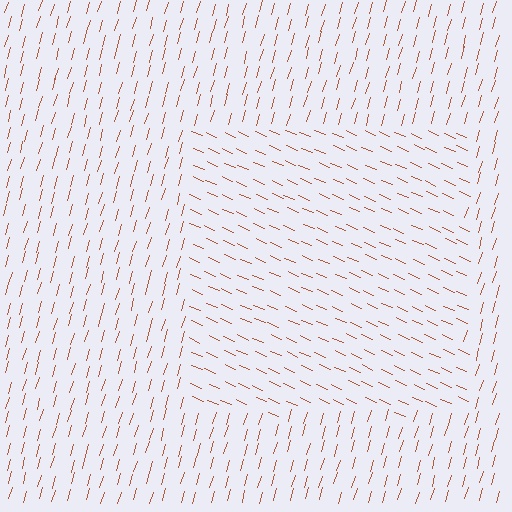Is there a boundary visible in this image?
Yes, there is a texture boundary formed by a change in line orientation.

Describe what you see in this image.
The image is filled with small brown line segments. A rectangle region in the image has lines oriented differently from the surrounding lines, creating a visible texture boundary.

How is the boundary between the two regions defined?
The boundary is defined purely by a change in line orientation (approximately 83 degrees difference). All lines are the same color and thickness.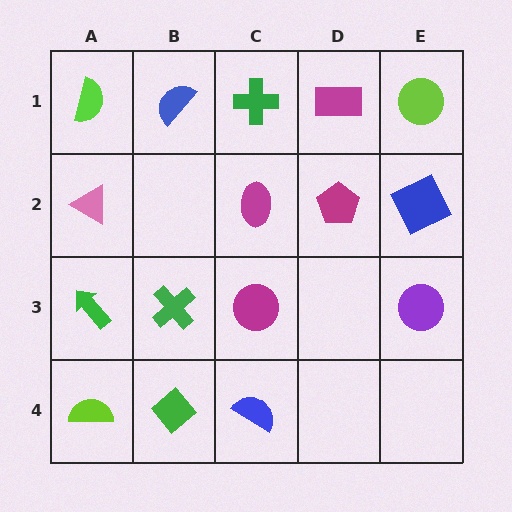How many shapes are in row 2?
4 shapes.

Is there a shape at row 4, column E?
No, that cell is empty.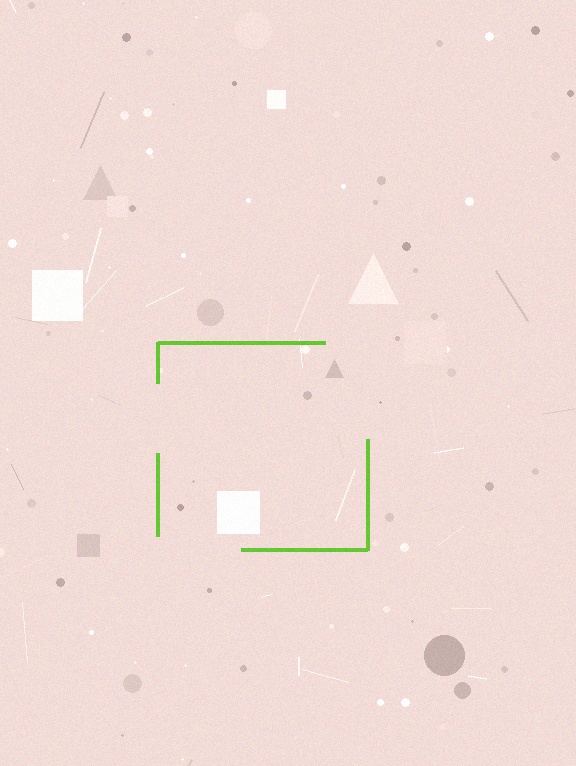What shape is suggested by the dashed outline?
The dashed outline suggests a square.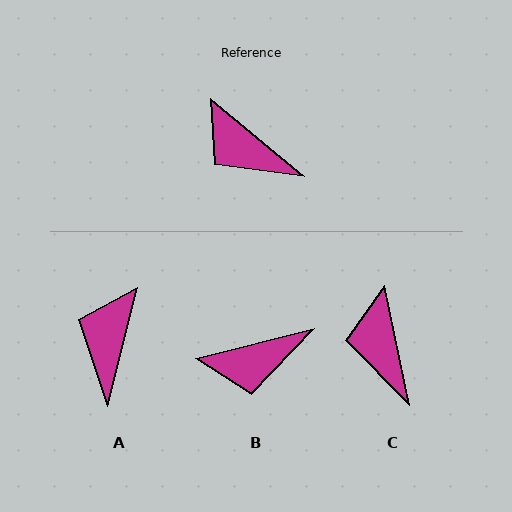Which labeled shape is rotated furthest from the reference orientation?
A, about 64 degrees away.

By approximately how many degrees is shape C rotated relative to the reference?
Approximately 38 degrees clockwise.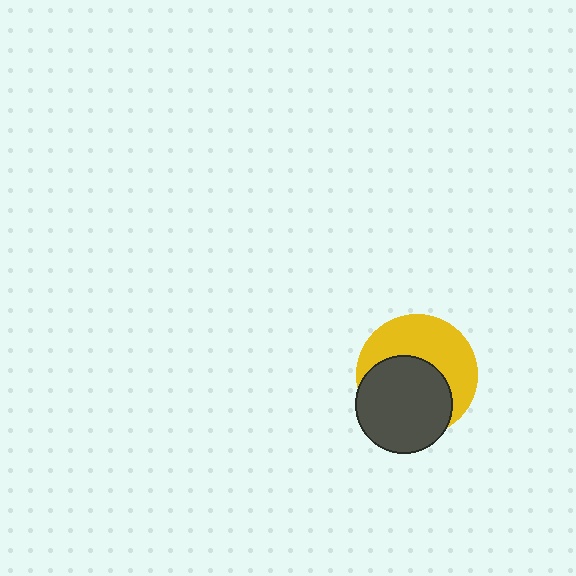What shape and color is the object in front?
The object in front is a dark gray circle.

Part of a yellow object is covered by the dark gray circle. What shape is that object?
It is a circle.